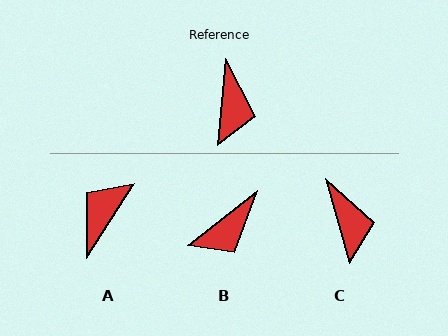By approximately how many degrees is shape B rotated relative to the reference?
Approximately 47 degrees clockwise.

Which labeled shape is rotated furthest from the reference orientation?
A, about 153 degrees away.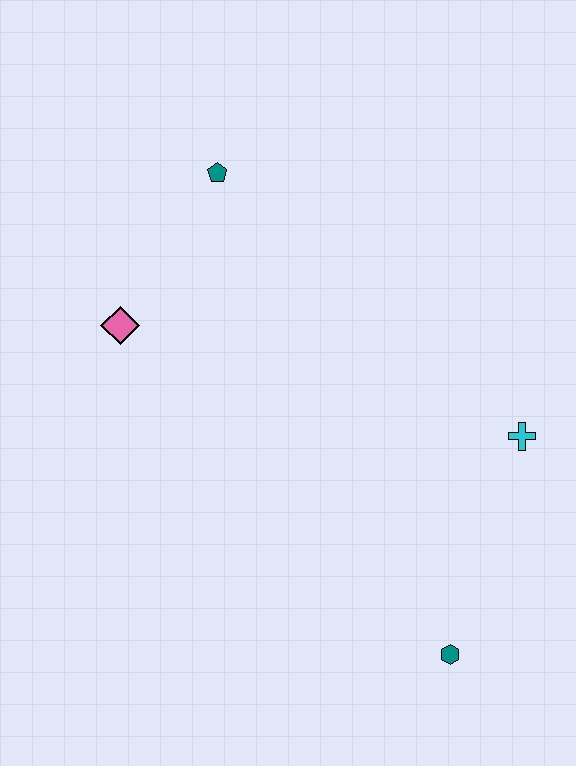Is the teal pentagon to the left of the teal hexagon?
Yes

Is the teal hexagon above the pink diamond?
No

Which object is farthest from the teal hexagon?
The teal pentagon is farthest from the teal hexagon.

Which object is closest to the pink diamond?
The teal pentagon is closest to the pink diamond.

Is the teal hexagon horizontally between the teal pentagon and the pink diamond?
No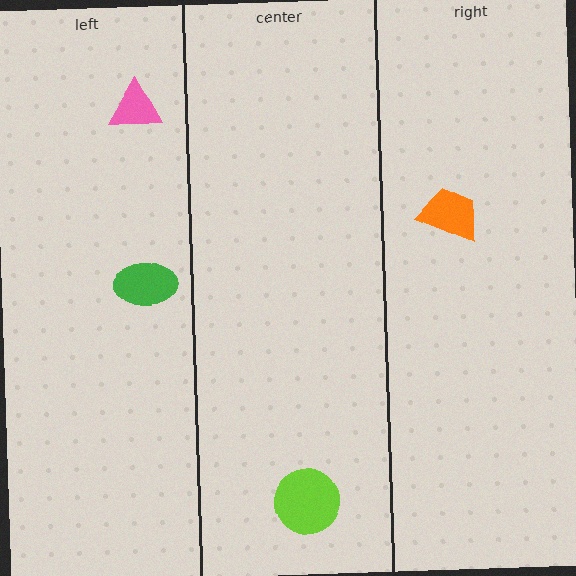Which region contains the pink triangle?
The left region.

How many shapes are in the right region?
1.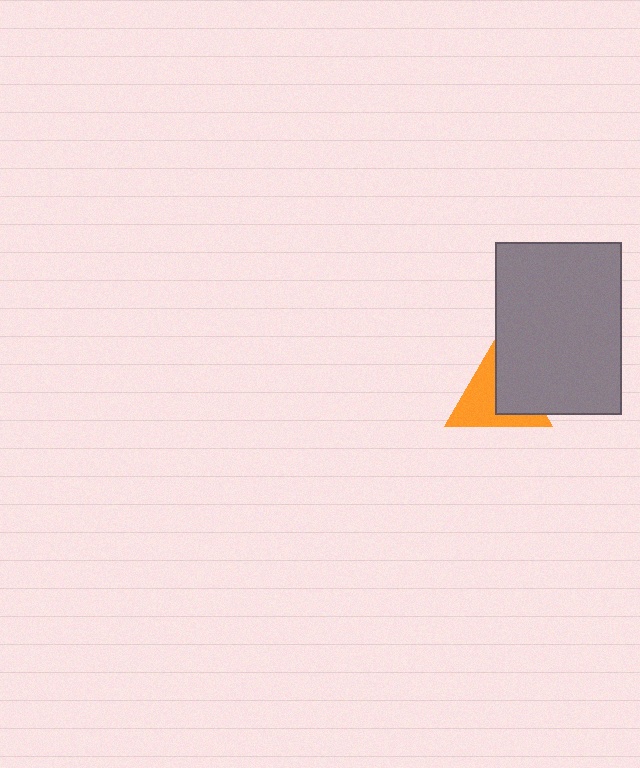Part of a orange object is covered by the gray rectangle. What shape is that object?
It is a triangle.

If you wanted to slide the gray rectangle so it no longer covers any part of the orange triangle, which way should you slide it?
Slide it right — that is the most direct way to separate the two shapes.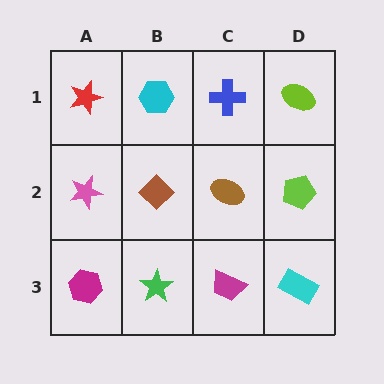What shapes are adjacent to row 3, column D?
A lime pentagon (row 2, column D), a magenta trapezoid (row 3, column C).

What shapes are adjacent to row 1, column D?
A lime pentagon (row 2, column D), a blue cross (row 1, column C).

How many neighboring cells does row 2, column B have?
4.